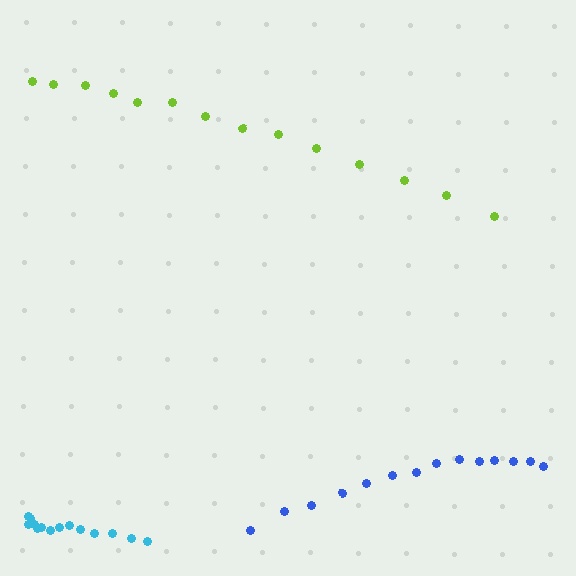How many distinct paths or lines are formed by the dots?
There are 3 distinct paths.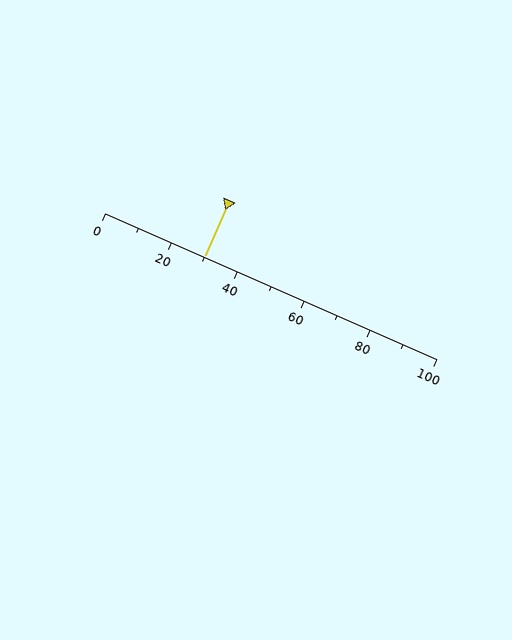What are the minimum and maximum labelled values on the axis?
The axis runs from 0 to 100.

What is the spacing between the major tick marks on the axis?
The major ticks are spaced 20 apart.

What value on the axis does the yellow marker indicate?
The marker indicates approximately 30.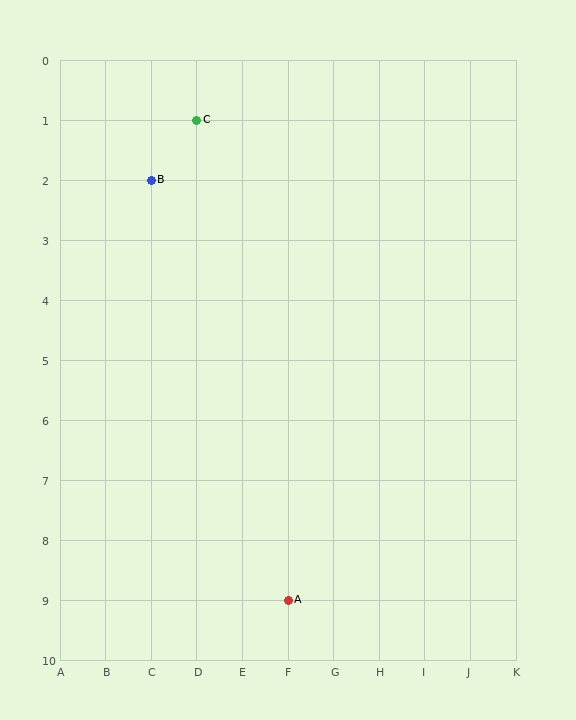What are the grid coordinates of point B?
Point B is at grid coordinates (C, 2).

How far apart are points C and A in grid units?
Points C and A are 2 columns and 8 rows apart (about 8.2 grid units diagonally).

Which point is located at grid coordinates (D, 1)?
Point C is at (D, 1).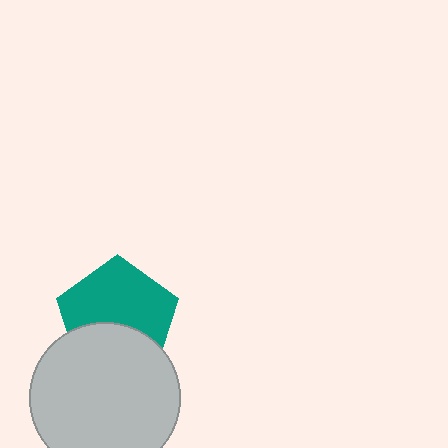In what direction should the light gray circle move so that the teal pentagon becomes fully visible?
The light gray circle should move down. That is the shortest direction to clear the overlap and leave the teal pentagon fully visible.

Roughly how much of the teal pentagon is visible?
About half of it is visible (roughly 62%).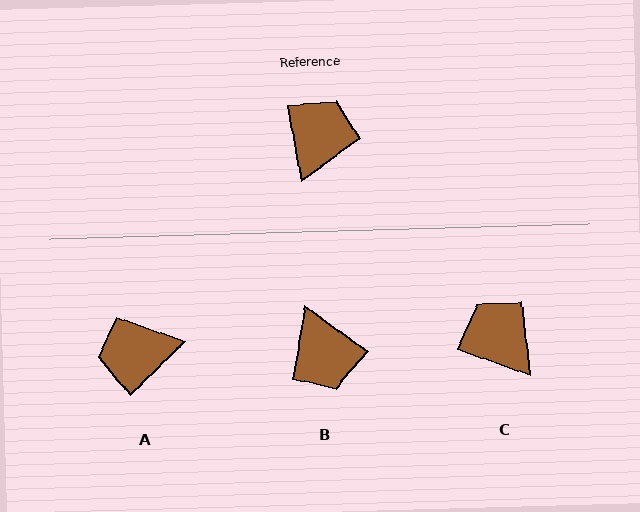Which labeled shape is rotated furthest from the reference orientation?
B, about 136 degrees away.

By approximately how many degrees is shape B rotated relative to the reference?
Approximately 136 degrees clockwise.